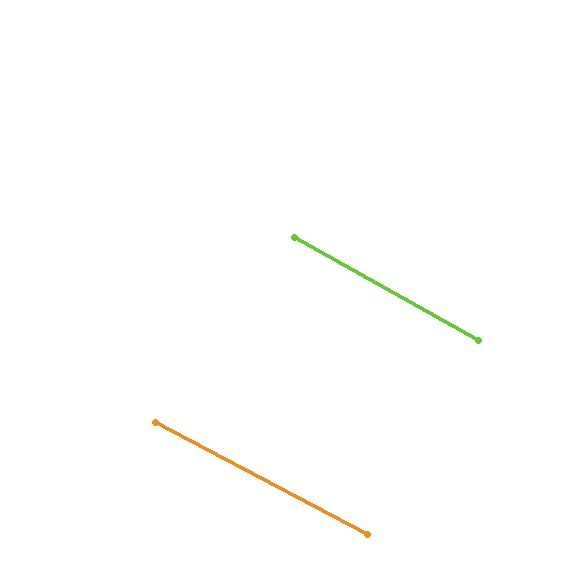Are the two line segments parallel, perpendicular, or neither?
Parallel — their directions differ by only 1.3°.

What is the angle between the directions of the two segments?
Approximately 1 degree.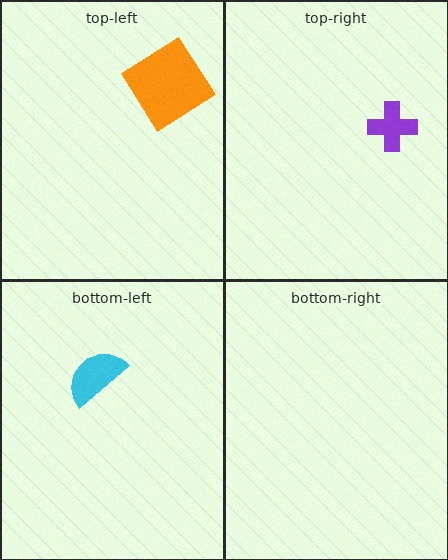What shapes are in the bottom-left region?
The cyan semicircle.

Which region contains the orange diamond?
The top-left region.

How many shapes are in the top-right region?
1.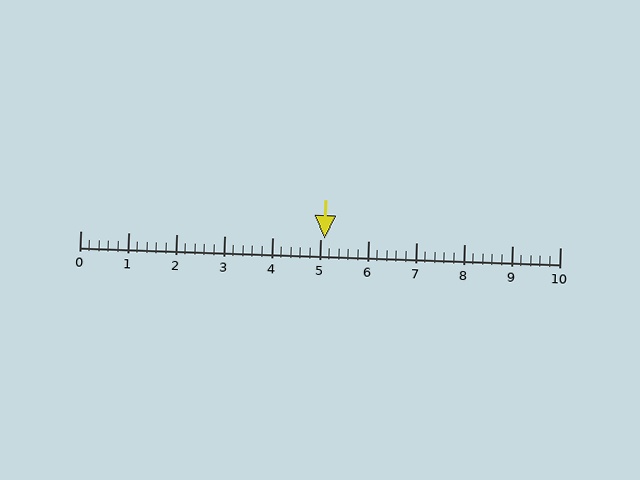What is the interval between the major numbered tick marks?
The major tick marks are spaced 1 units apart.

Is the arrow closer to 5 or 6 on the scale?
The arrow is closer to 5.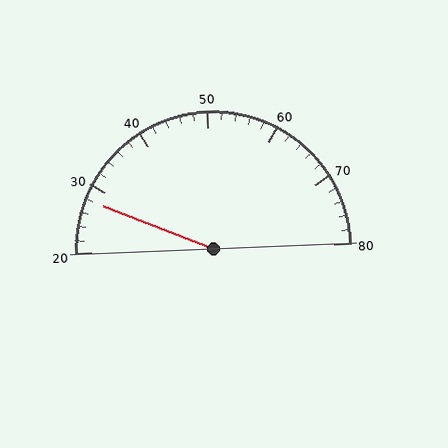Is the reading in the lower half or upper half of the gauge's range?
The reading is in the lower half of the range (20 to 80).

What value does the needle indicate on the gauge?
The needle indicates approximately 28.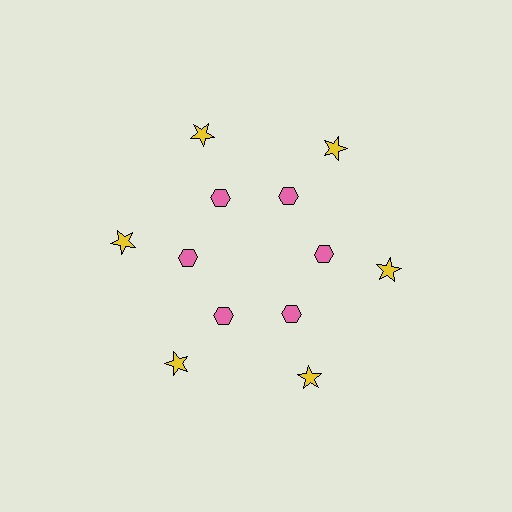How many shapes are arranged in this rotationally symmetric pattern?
There are 12 shapes, arranged in 6 groups of 2.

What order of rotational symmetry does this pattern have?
This pattern has 6-fold rotational symmetry.